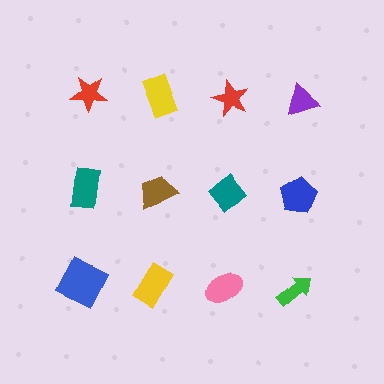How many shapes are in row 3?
4 shapes.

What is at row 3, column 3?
A pink ellipse.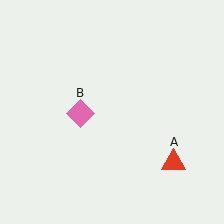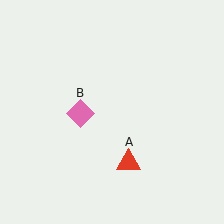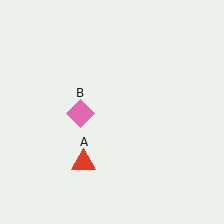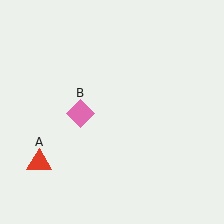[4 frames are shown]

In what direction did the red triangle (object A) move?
The red triangle (object A) moved left.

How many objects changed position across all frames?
1 object changed position: red triangle (object A).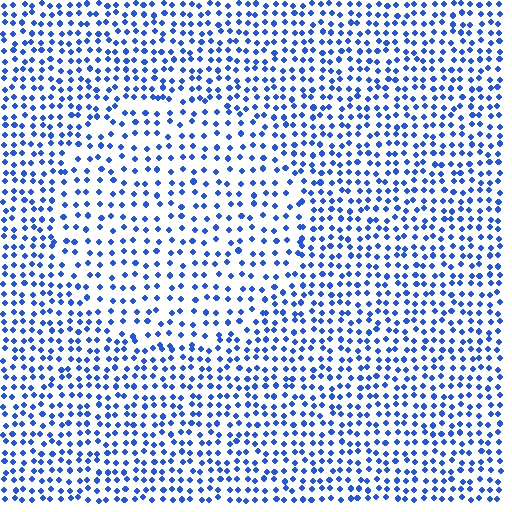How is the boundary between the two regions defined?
The boundary is defined by a change in element density (approximately 1.6x ratio). All elements are the same color, size, and shape.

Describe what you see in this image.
The image contains small blue elements arranged at two different densities. A circle-shaped region is visible where the elements are less densely packed than the surrounding area.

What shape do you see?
I see a circle.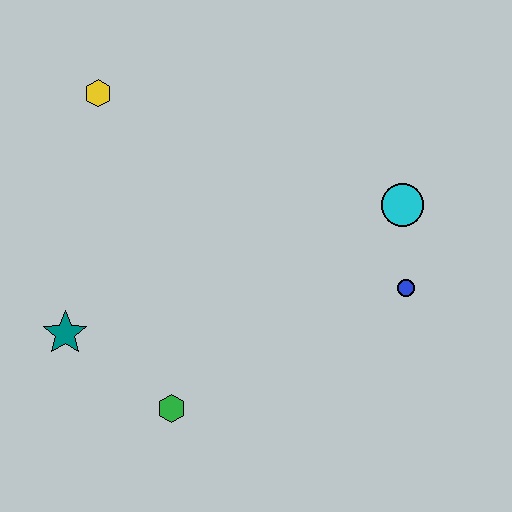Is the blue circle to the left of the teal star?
No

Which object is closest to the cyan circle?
The blue circle is closest to the cyan circle.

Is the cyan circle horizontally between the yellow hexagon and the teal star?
No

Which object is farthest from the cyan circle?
The teal star is farthest from the cyan circle.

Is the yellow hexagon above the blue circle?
Yes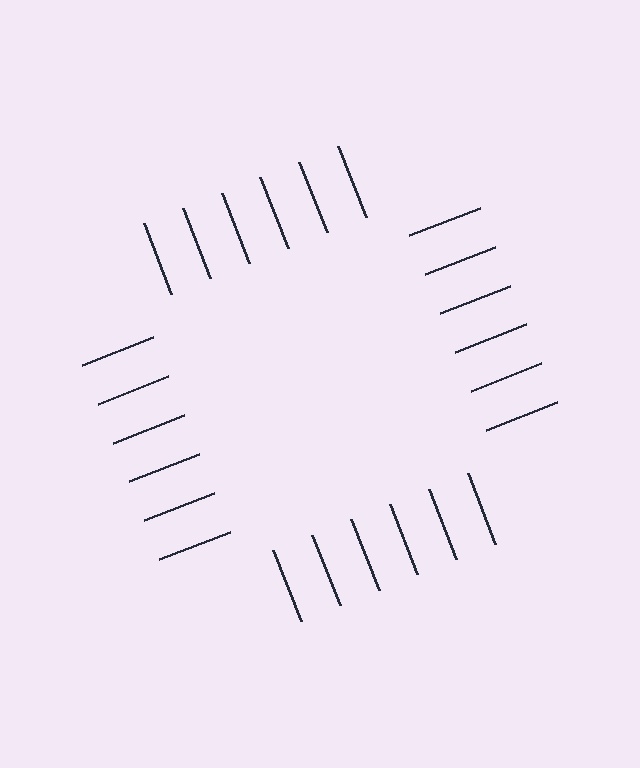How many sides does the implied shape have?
4 sides — the line-ends trace a square.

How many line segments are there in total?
24 — 6 along each of the 4 edges.